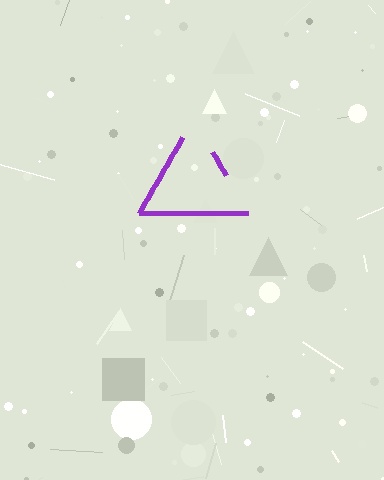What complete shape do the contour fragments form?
The contour fragments form a triangle.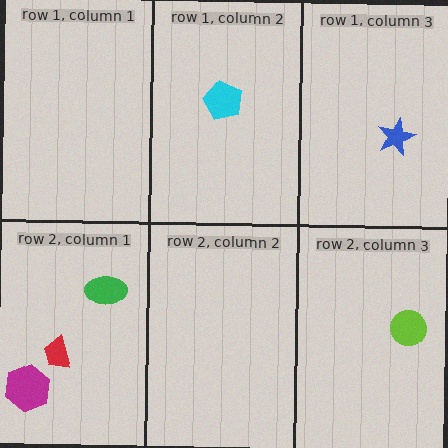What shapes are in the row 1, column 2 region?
The cyan pentagon.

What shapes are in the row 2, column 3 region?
The lime circle.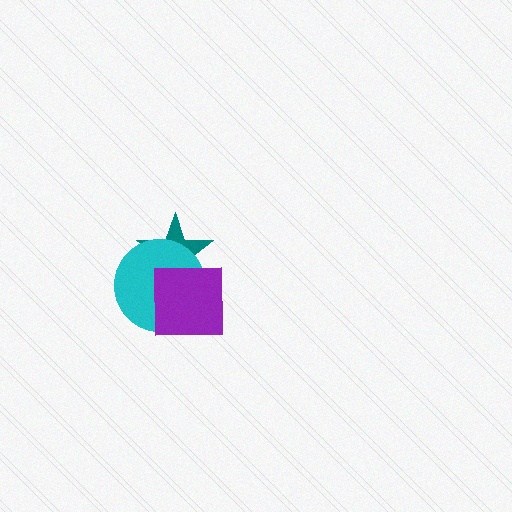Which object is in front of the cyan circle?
The purple square is in front of the cyan circle.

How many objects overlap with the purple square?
2 objects overlap with the purple square.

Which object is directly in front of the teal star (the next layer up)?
The cyan circle is directly in front of the teal star.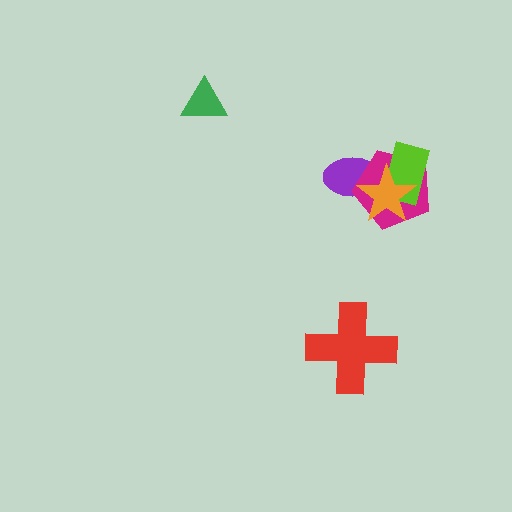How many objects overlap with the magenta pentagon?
3 objects overlap with the magenta pentagon.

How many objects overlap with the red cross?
0 objects overlap with the red cross.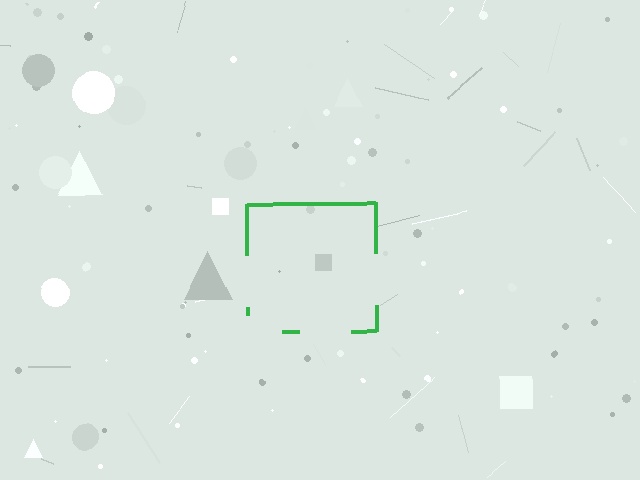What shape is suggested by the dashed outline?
The dashed outline suggests a square.